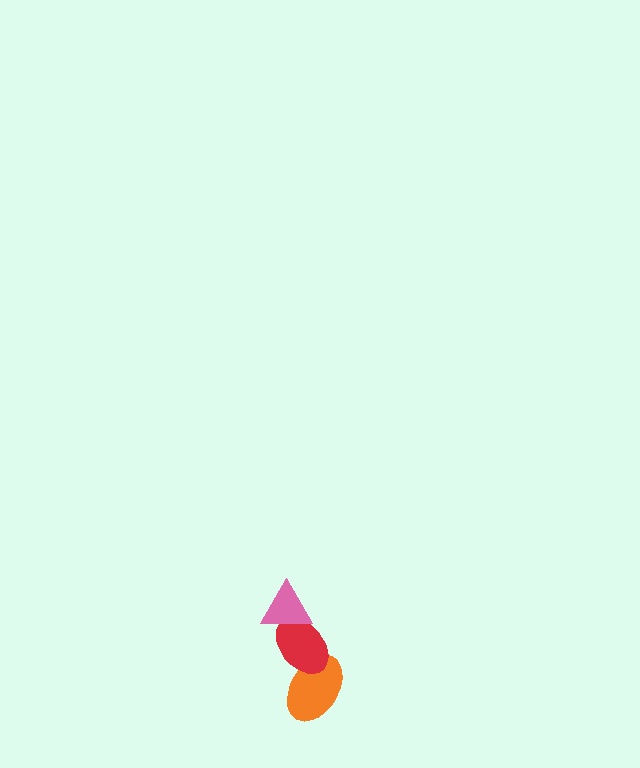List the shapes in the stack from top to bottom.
From top to bottom: the pink triangle, the red ellipse, the orange ellipse.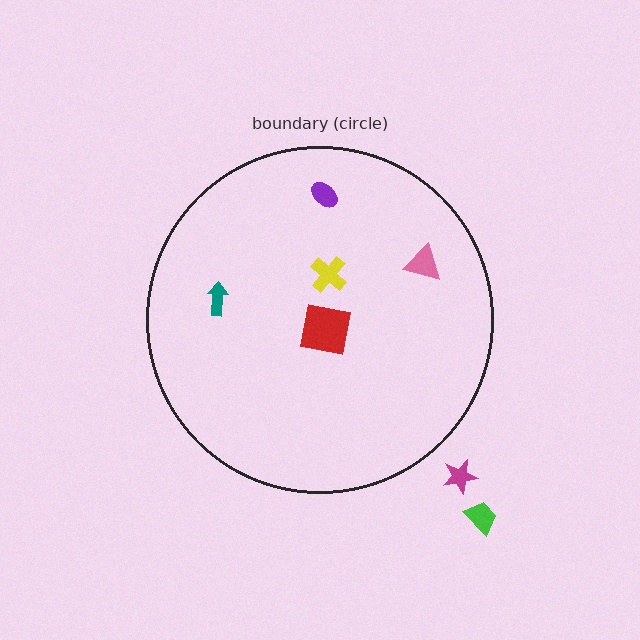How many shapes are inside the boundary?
5 inside, 2 outside.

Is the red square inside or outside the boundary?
Inside.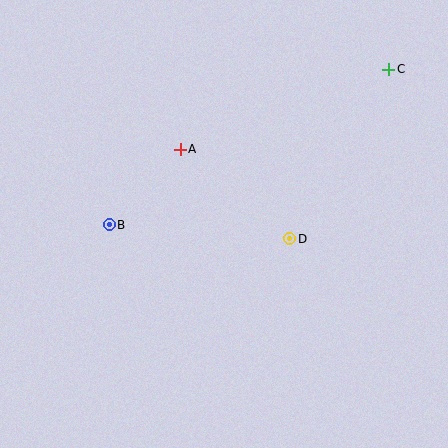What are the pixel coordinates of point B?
Point B is at (109, 225).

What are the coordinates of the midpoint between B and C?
The midpoint between B and C is at (249, 147).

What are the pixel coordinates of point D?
Point D is at (290, 239).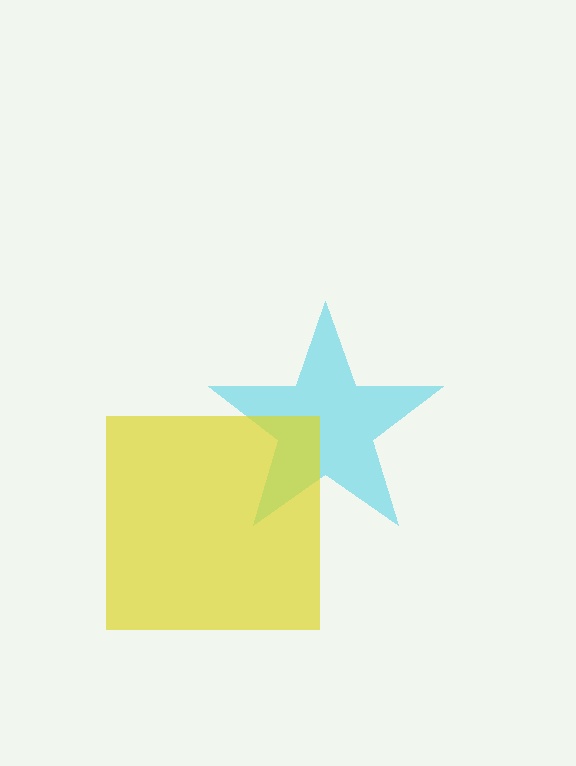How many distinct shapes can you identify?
There are 2 distinct shapes: a cyan star, a yellow square.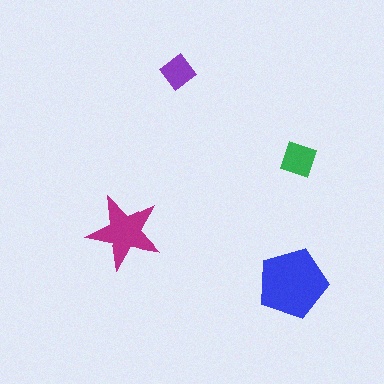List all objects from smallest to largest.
The purple diamond, the green square, the magenta star, the blue pentagon.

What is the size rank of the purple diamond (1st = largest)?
4th.